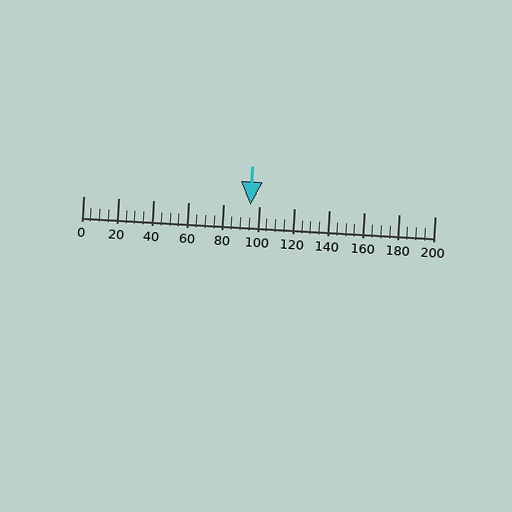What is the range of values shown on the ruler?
The ruler shows values from 0 to 200.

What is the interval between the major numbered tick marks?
The major tick marks are spaced 20 units apart.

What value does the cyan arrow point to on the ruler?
The cyan arrow points to approximately 95.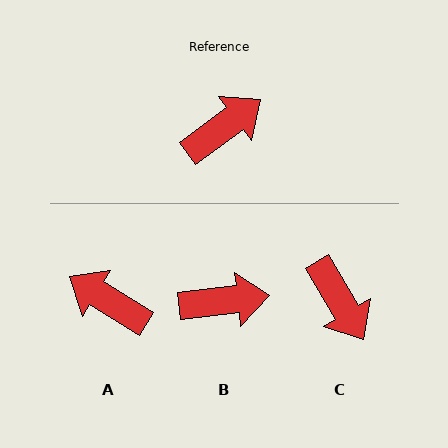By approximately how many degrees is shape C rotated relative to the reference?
Approximately 95 degrees clockwise.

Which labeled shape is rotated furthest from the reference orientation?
A, about 112 degrees away.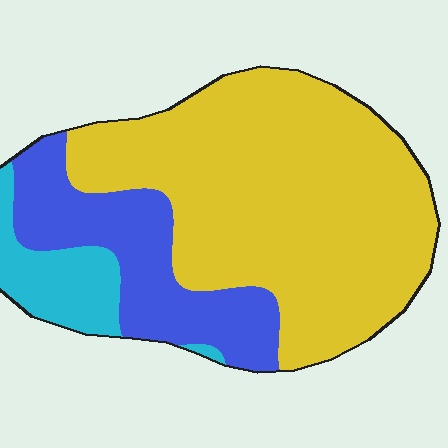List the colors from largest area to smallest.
From largest to smallest: yellow, blue, cyan.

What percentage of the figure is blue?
Blue covers around 25% of the figure.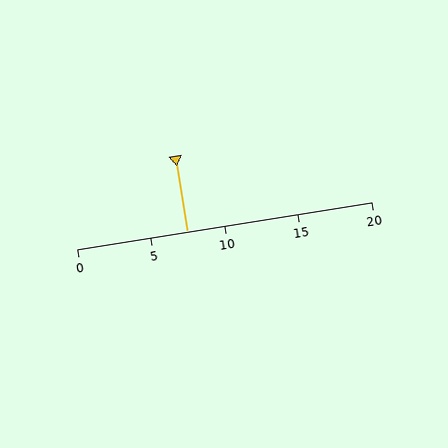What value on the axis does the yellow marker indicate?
The marker indicates approximately 7.5.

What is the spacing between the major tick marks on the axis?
The major ticks are spaced 5 apart.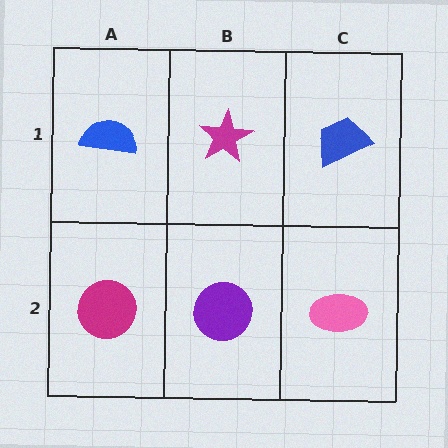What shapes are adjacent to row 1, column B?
A purple circle (row 2, column B), a blue semicircle (row 1, column A), a blue trapezoid (row 1, column C).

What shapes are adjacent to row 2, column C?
A blue trapezoid (row 1, column C), a purple circle (row 2, column B).